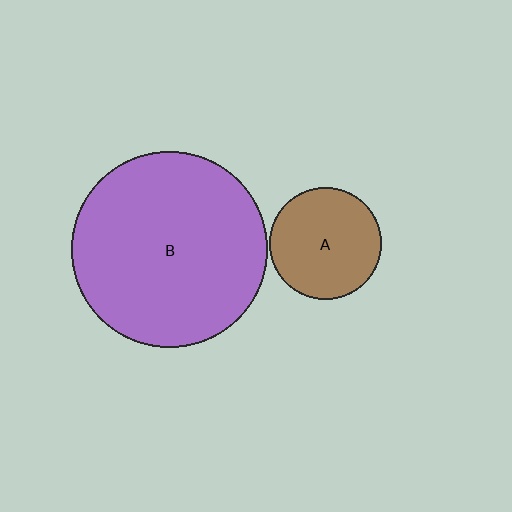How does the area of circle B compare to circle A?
Approximately 3.1 times.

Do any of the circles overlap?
No, none of the circles overlap.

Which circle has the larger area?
Circle B (purple).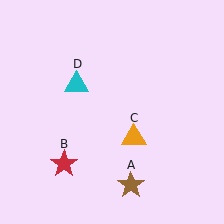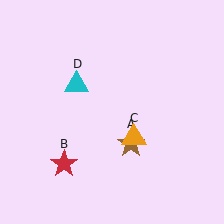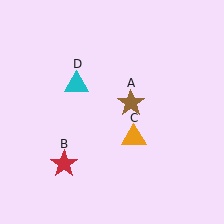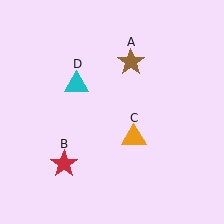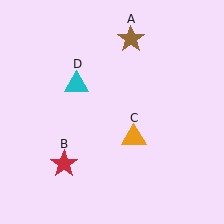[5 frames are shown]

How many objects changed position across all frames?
1 object changed position: brown star (object A).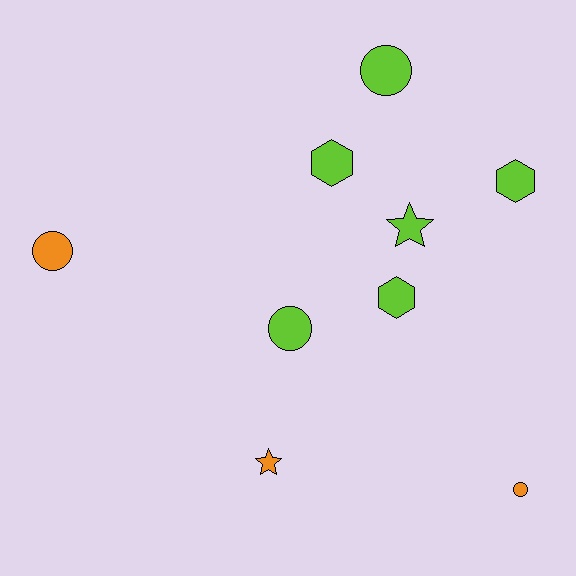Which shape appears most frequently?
Circle, with 4 objects.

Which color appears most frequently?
Lime, with 6 objects.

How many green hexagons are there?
There are no green hexagons.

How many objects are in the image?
There are 9 objects.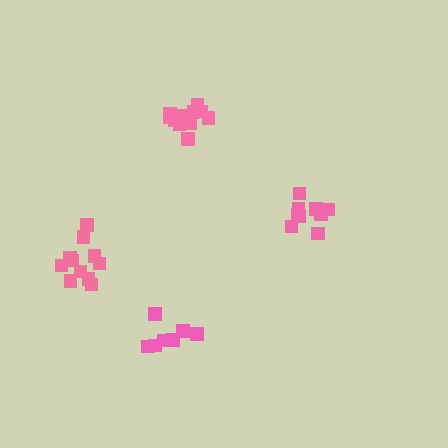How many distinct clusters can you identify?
There are 4 distinct clusters.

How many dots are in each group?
Group 1: 7 dots, Group 2: 10 dots, Group 3: 12 dots, Group 4: 11 dots (40 total).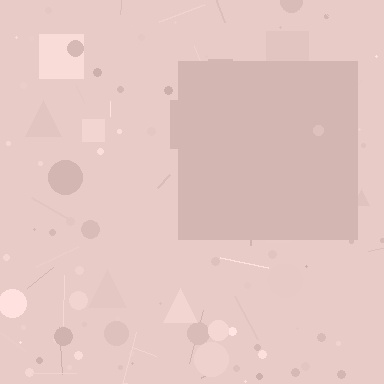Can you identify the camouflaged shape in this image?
The camouflaged shape is a square.